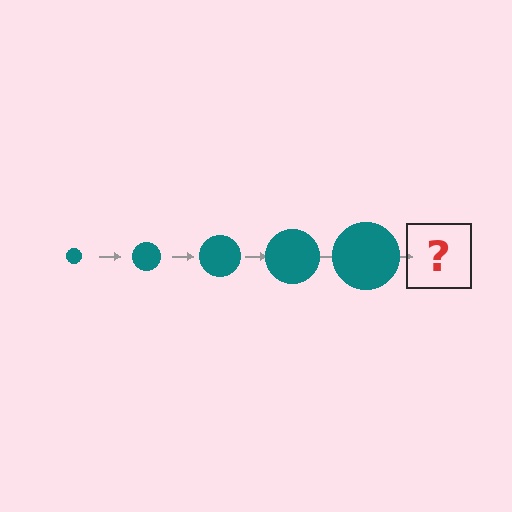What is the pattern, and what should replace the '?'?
The pattern is that the circle gets progressively larger each step. The '?' should be a teal circle, larger than the previous one.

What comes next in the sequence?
The next element should be a teal circle, larger than the previous one.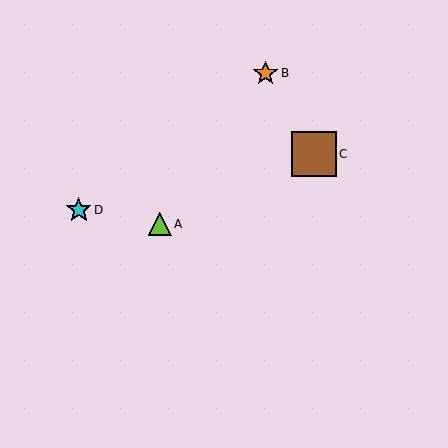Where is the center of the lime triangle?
The center of the lime triangle is at (160, 224).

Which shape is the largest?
The brown square (labeled C) is the largest.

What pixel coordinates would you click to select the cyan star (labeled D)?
Click at (79, 210) to select the cyan star D.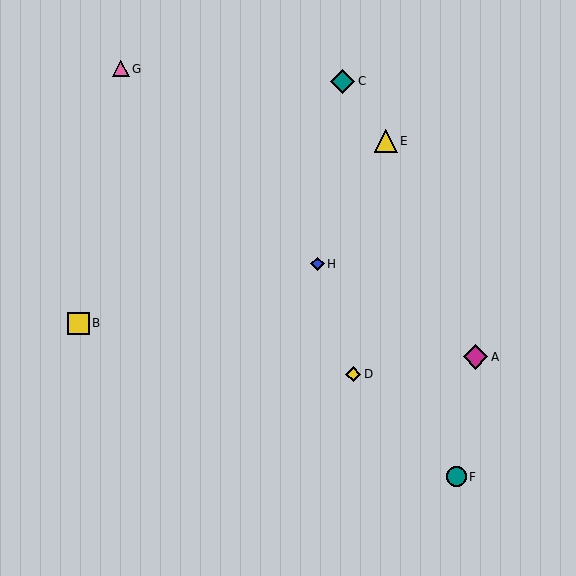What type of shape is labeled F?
Shape F is a teal circle.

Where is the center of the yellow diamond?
The center of the yellow diamond is at (353, 374).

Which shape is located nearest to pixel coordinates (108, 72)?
The pink triangle (labeled G) at (121, 69) is nearest to that location.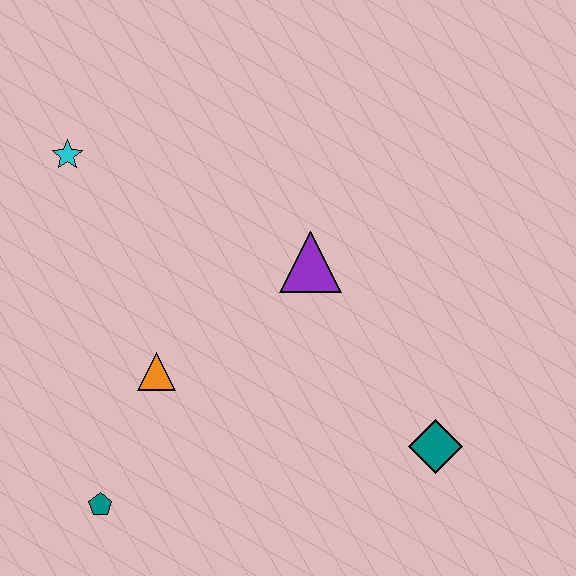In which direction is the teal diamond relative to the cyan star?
The teal diamond is to the right of the cyan star.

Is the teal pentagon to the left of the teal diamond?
Yes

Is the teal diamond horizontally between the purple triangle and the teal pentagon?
No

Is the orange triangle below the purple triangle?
Yes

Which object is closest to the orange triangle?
The teal pentagon is closest to the orange triangle.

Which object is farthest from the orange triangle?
The teal diamond is farthest from the orange triangle.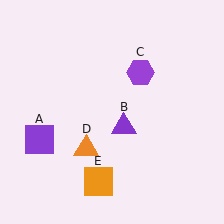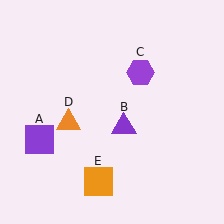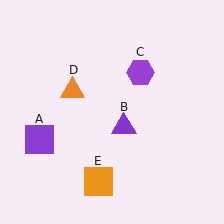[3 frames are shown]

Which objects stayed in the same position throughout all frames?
Purple square (object A) and purple triangle (object B) and purple hexagon (object C) and orange square (object E) remained stationary.